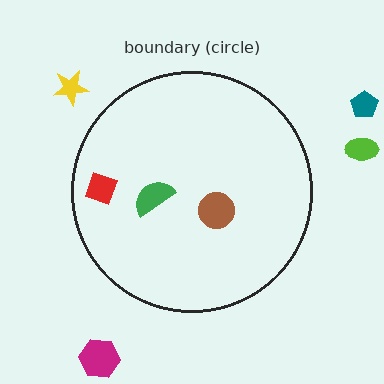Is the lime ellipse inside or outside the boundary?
Outside.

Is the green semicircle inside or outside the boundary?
Inside.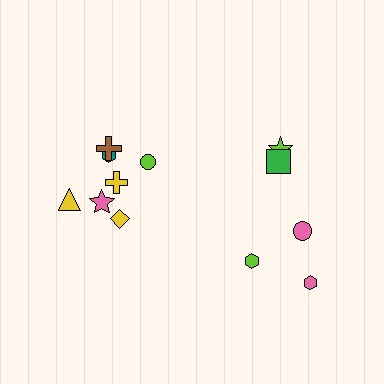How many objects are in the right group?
There are 5 objects.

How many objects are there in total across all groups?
There are 12 objects.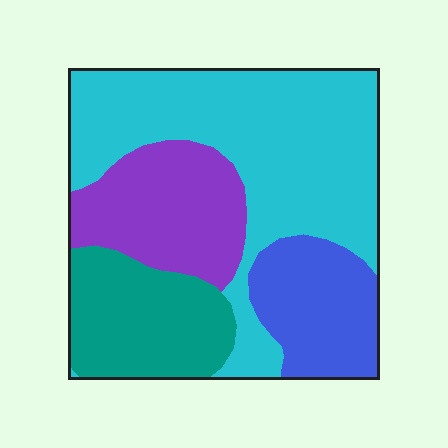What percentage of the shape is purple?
Purple covers around 20% of the shape.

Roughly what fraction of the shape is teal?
Teal covers around 20% of the shape.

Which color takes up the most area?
Cyan, at roughly 45%.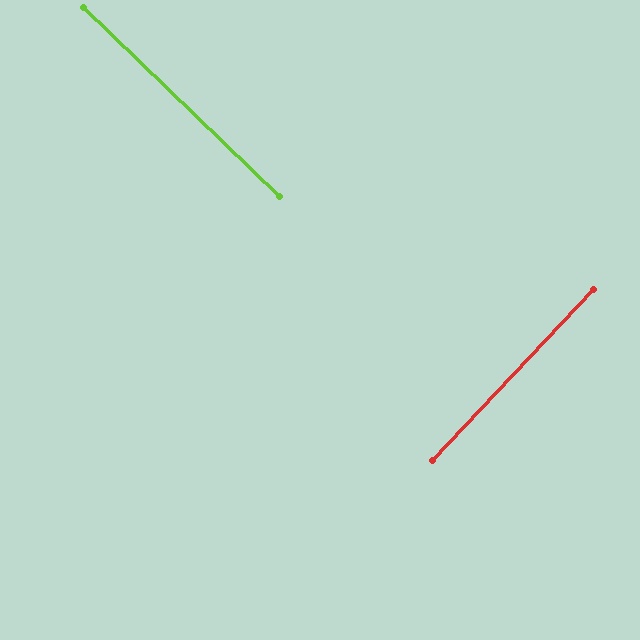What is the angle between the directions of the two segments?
Approximately 89 degrees.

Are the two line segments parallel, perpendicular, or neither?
Perpendicular — they meet at approximately 89°.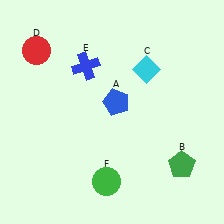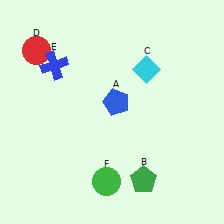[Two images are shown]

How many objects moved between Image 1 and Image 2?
2 objects moved between the two images.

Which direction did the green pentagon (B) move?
The green pentagon (B) moved left.